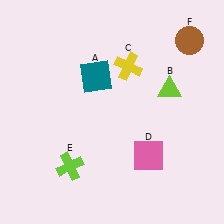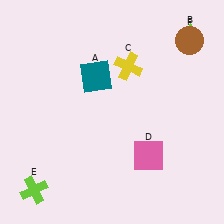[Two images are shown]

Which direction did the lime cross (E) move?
The lime cross (E) moved left.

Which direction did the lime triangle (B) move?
The lime triangle (B) moved up.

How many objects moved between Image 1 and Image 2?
2 objects moved between the two images.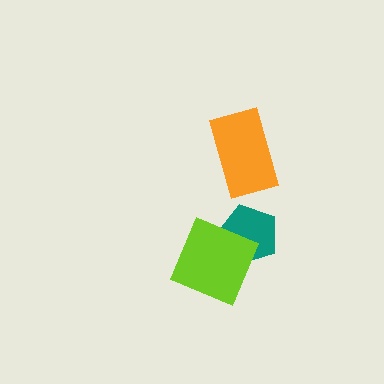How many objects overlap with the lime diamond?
1 object overlaps with the lime diamond.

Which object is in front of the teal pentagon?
The lime diamond is in front of the teal pentagon.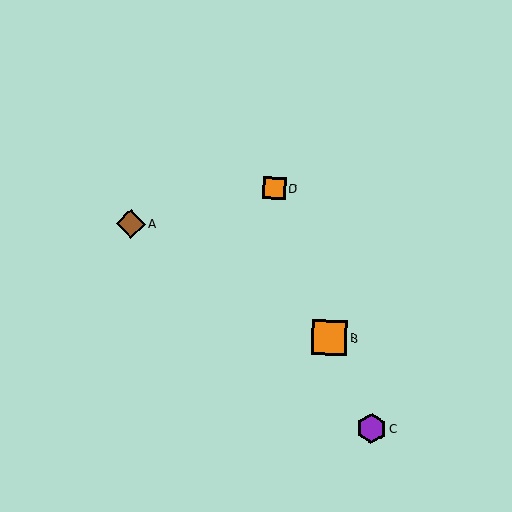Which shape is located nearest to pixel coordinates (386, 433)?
The purple hexagon (labeled C) at (371, 428) is nearest to that location.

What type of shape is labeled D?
Shape D is an orange square.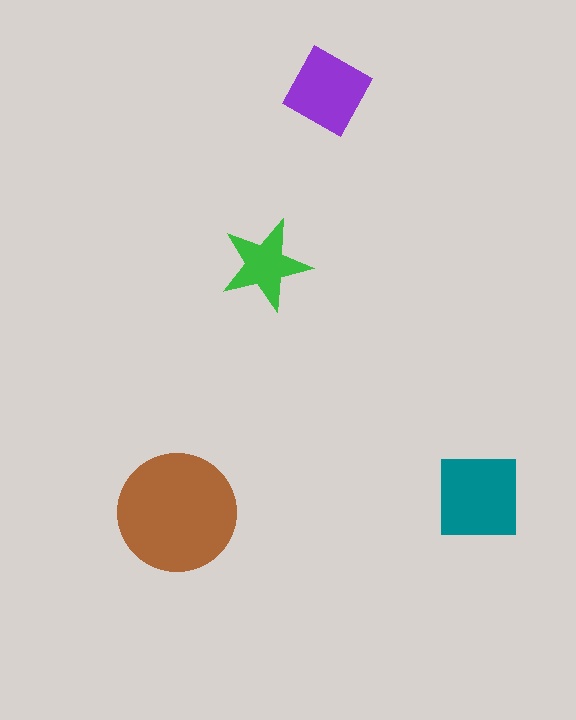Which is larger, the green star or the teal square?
The teal square.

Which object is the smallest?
The green star.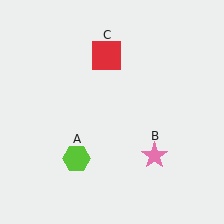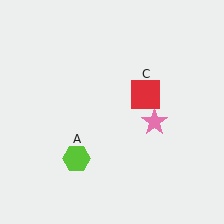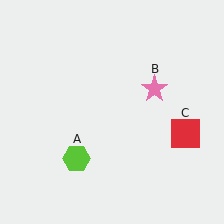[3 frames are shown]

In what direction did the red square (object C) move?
The red square (object C) moved down and to the right.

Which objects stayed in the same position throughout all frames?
Lime hexagon (object A) remained stationary.